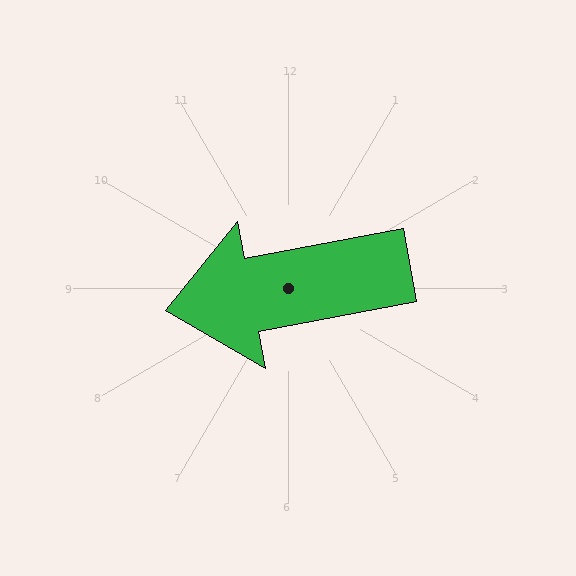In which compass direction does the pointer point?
West.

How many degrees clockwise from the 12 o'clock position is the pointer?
Approximately 259 degrees.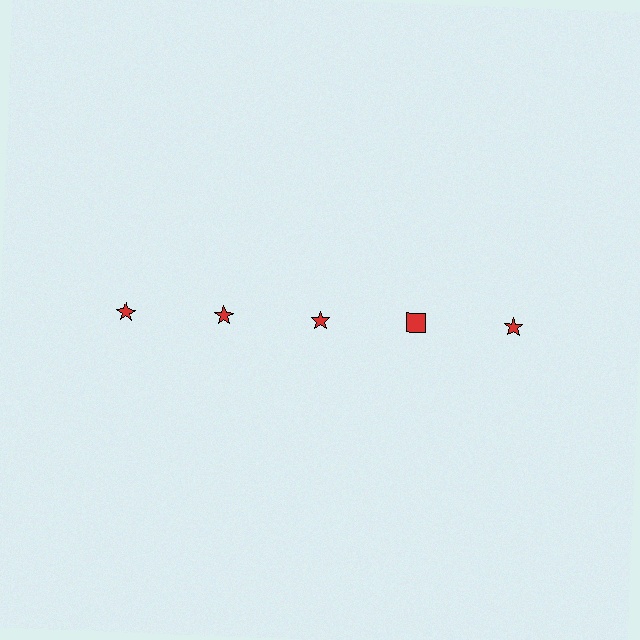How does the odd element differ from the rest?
It has a different shape: square instead of star.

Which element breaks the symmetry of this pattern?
The red square in the top row, second from right column breaks the symmetry. All other shapes are red stars.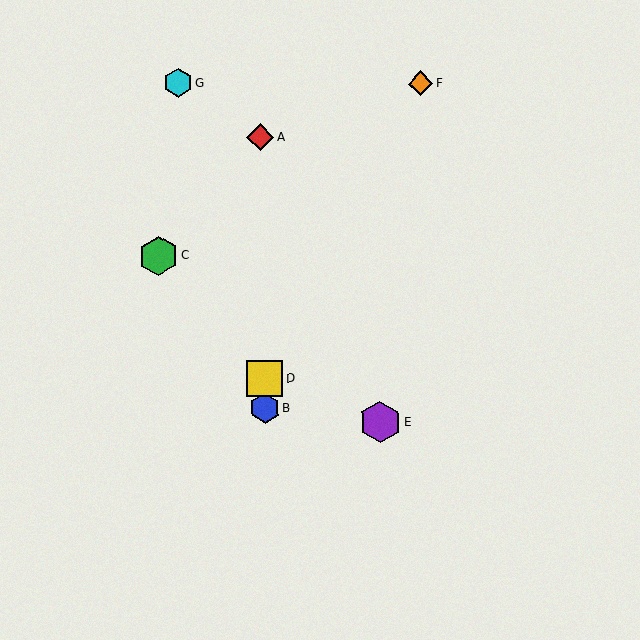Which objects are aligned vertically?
Objects A, B, D are aligned vertically.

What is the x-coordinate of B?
Object B is at x≈265.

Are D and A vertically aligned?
Yes, both are at x≈264.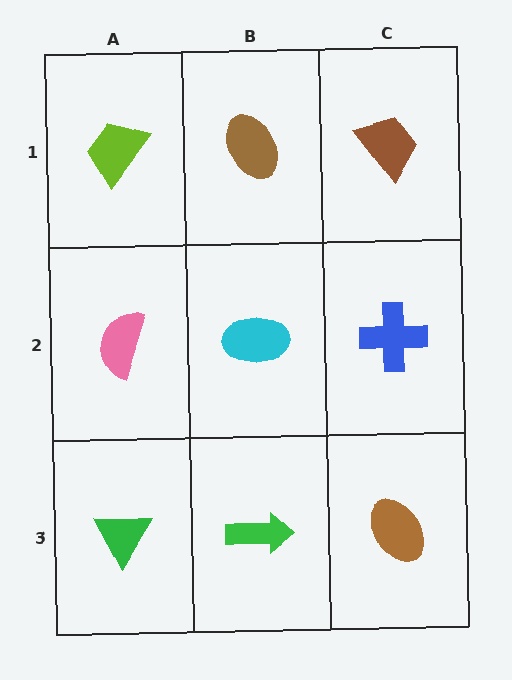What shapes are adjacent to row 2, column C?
A brown trapezoid (row 1, column C), a brown ellipse (row 3, column C), a cyan ellipse (row 2, column B).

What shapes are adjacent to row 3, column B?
A cyan ellipse (row 2, column B), a green triangle (row 3, column A), a brown ellipse (row 3, column C).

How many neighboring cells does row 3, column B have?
3.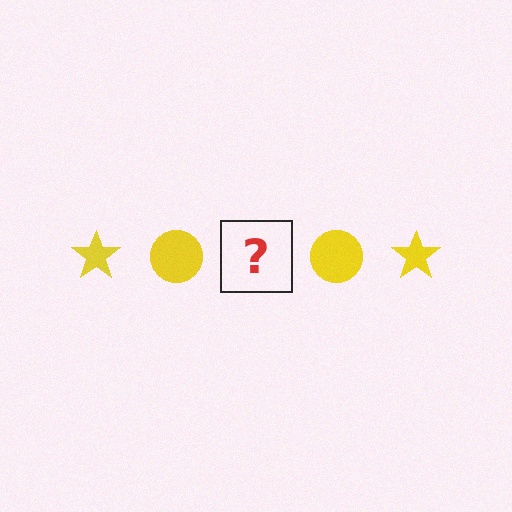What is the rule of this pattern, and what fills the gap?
The rule is that the pattern cycles through star, circle shapes in yellow. The gap should be filled with a yellow star.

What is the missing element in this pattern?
The missing element is a yellow star.